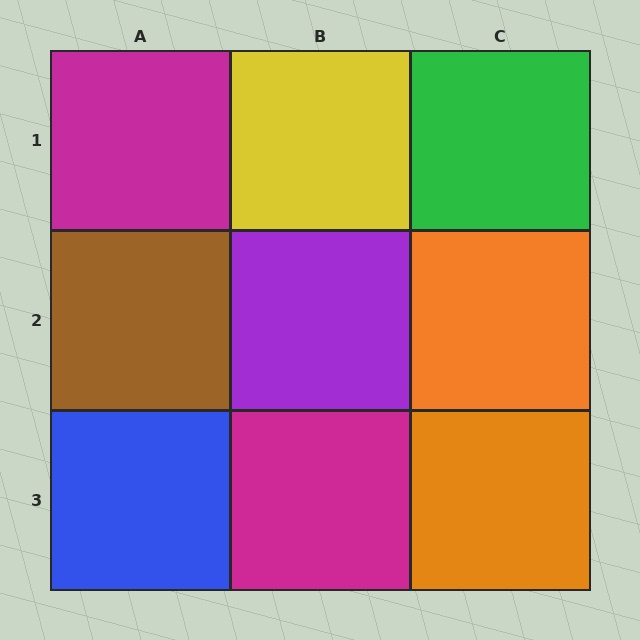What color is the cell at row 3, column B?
Magenta.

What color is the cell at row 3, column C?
Orange.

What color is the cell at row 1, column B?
Yellow.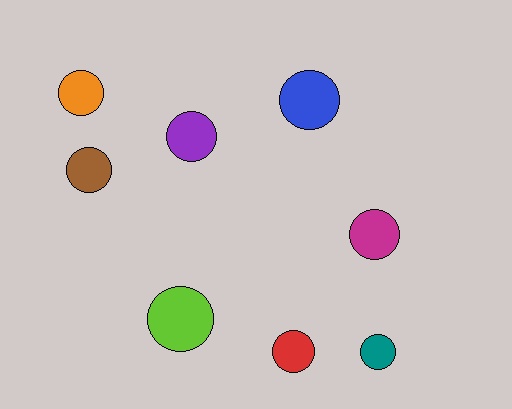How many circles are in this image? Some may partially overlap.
There are 8 circles.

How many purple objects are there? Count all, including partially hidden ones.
There is 1 purple object.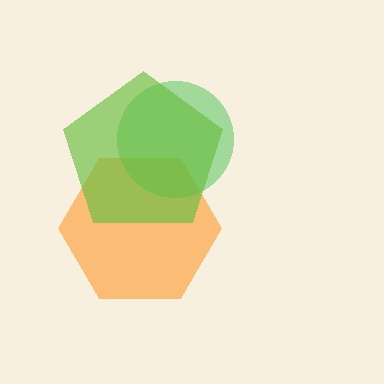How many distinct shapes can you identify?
There are 3 distinct shapes: an orange hexagon, a green circle, a lime pentagon.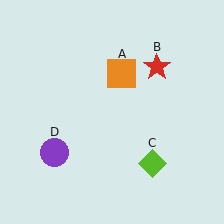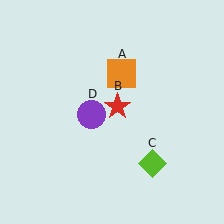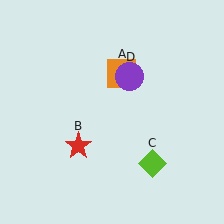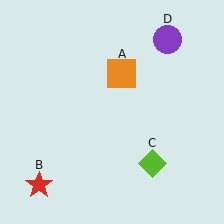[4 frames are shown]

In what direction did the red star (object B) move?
The red star (object B) moved down and to the left.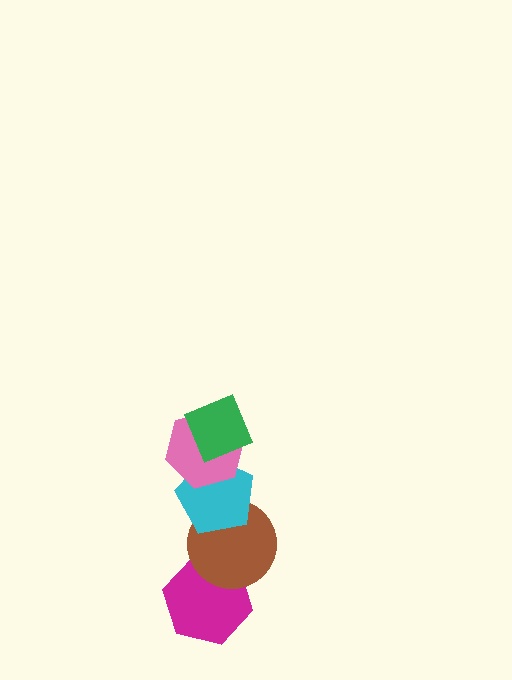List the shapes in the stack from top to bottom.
From top to bottom: the green diamond, the pink hexagon, the cyan pentagon, the brown circle, the magenta hexagon.